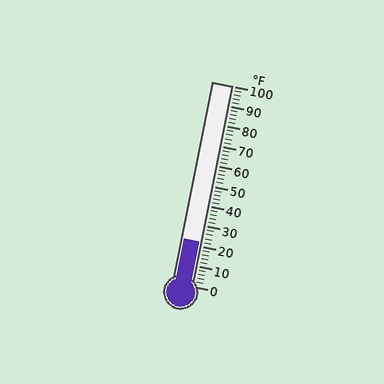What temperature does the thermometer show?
The thermometer shows approximately 22°F.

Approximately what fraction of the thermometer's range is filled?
The thermometer is filled to approximately 20% of its range.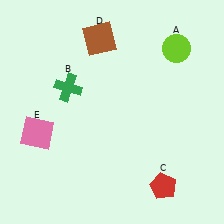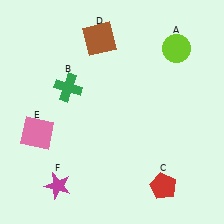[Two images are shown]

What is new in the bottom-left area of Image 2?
A magenta star (F) was added in the bottom-left area of Image 2.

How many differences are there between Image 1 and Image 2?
There is 1 difference between the two images.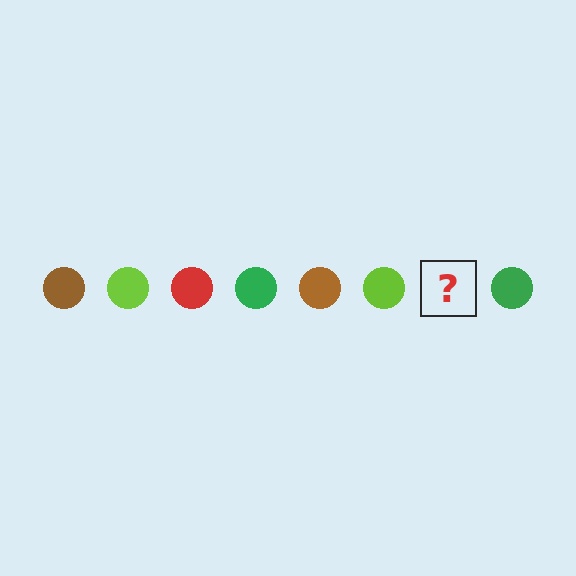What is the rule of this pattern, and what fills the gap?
The rule is that the pattern cycles through brown, lime, red, green circles. The gap should be filled with a red circle.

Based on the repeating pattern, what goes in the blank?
The blank should be a red circle.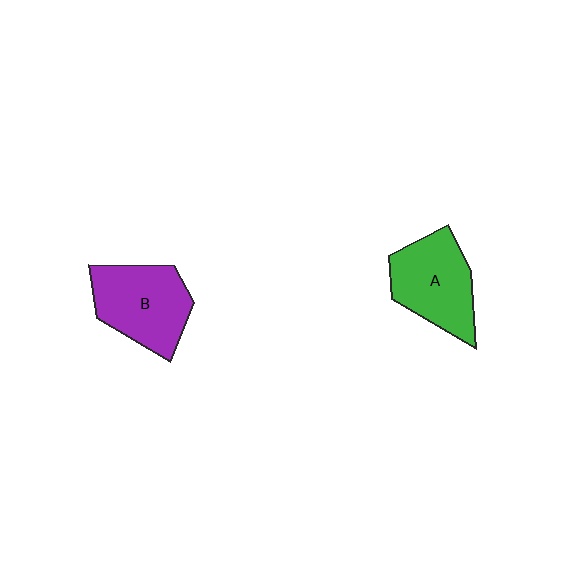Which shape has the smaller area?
Shape A (green).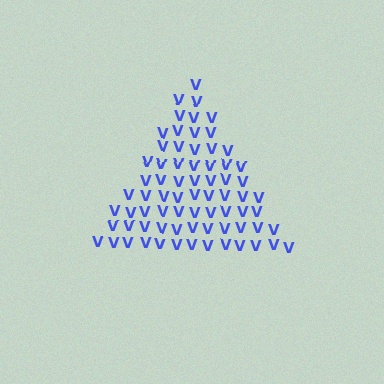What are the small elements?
The small elements are letter V's.